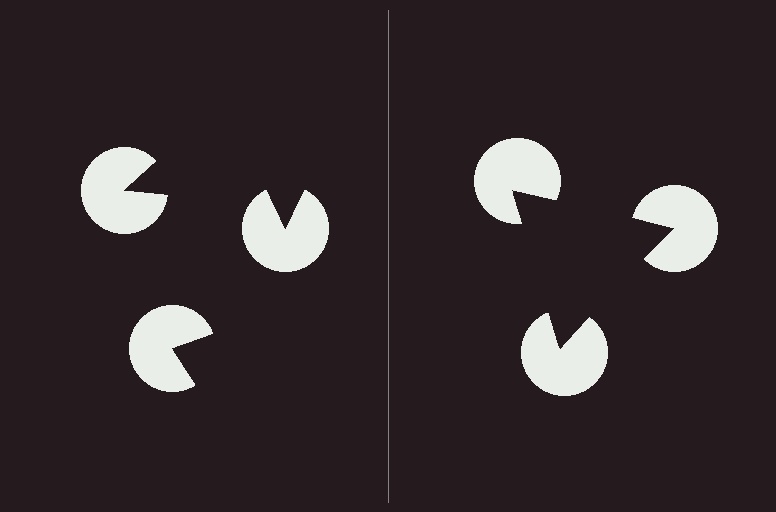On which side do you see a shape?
An illusory triangle appears on the right side. On the left side the wedge cuts are rotated, so no coherent shape forms.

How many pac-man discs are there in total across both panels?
6 — 3 on each side.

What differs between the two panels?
The pac-man discs are positioned identically on both sides; only the wedge orientations differ. On the right they align to a triangle; on the left they are misaligned.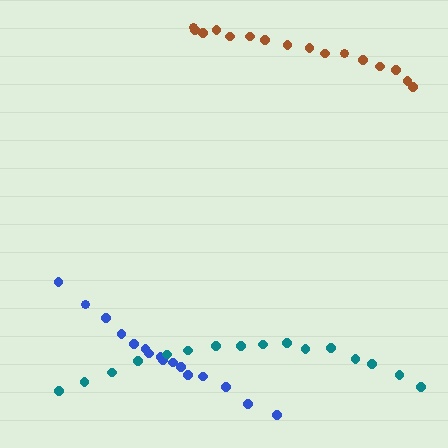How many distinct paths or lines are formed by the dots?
There are 3 distinct paths.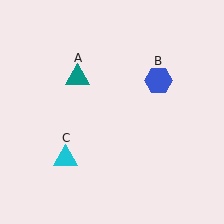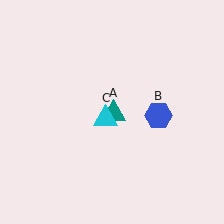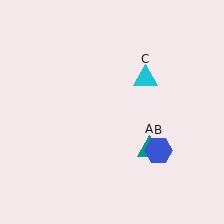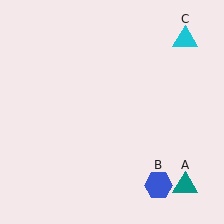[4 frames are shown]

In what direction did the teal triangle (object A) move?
The teal triangle (object A) moved down and to the right.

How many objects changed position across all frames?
3 objects changed position: teal triangle (object A), blue hexagon (object B), cyan triangle (object C).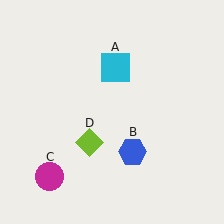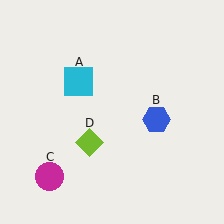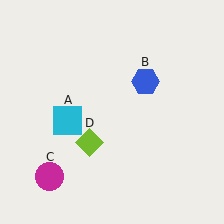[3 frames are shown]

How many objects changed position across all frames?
2 objects changed position: cyan square (object A), blue hexagon (object B).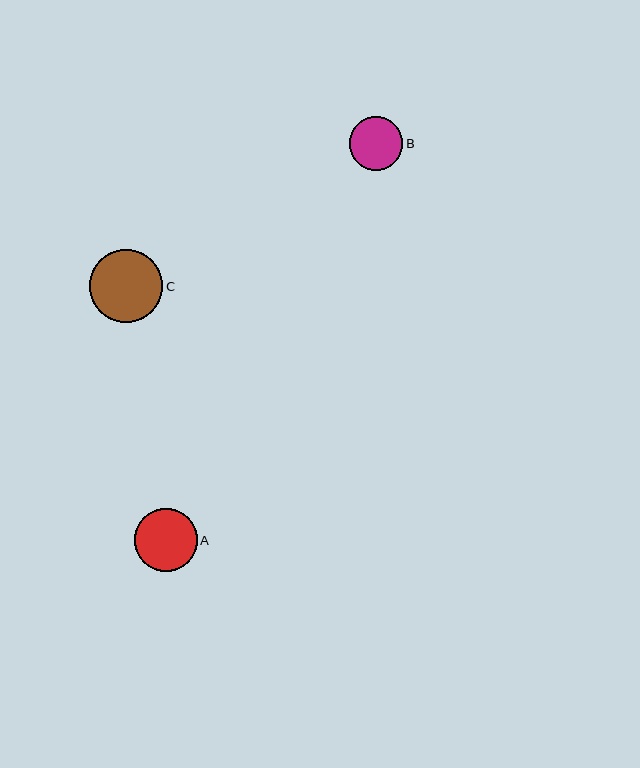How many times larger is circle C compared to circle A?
Circle C is approximately 1.2 times the size of circle A.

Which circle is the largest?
Circle C is the largest with a size of approximately 73 pixels.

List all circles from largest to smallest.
From largest to smallest: C, A, B.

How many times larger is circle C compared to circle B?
Circle C is approximately 1.4 times the size of circle B.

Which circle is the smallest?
Circle B is the smallest with a size of approximately 54 pixels.